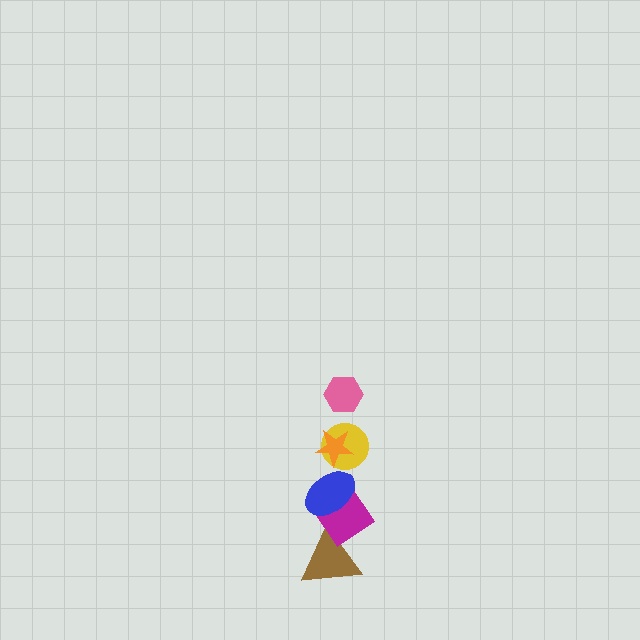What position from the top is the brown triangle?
The brown triangle is 6th from the top.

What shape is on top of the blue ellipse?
The yellow circle is on top of the blue ellipse.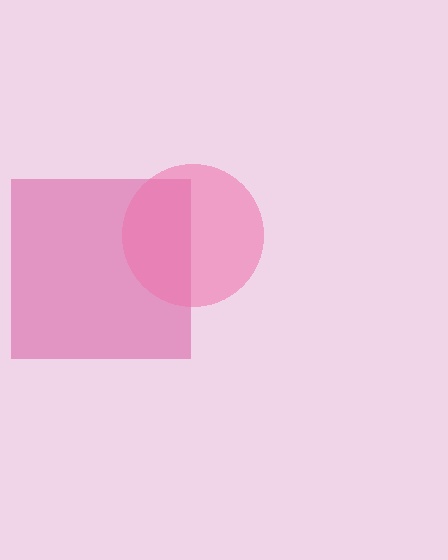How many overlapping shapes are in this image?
There are 2 overlapping shapes in the image.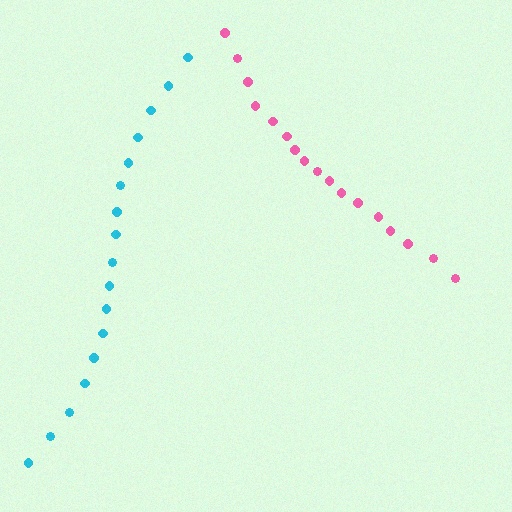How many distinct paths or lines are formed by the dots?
There are 2 distinct paths.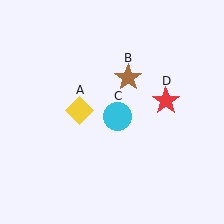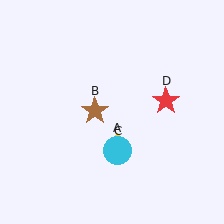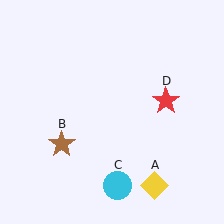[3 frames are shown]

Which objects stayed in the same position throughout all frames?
Red star (object D) remained stationary.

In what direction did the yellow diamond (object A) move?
The yellow diamond (object A) moved down and to the right.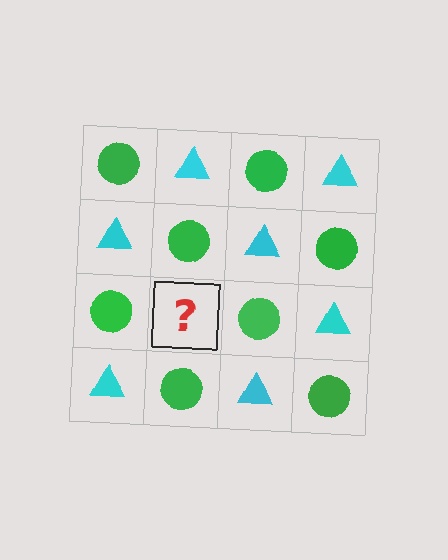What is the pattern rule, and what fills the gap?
The rule is that it alternates green circle and cyan triangle in a checkerboard pattern. The gap should be filled with a cyan triangle.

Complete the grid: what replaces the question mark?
The question mark should be replaced with a cyan triangle.